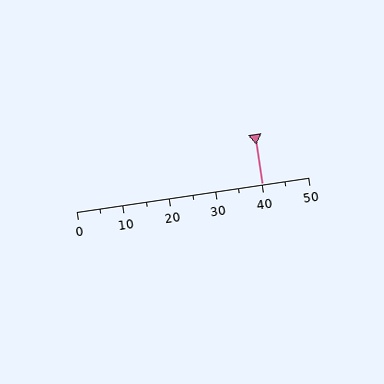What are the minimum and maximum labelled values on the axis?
The axis runs from 0 to 50.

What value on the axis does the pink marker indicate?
The marker indicates approximately 40.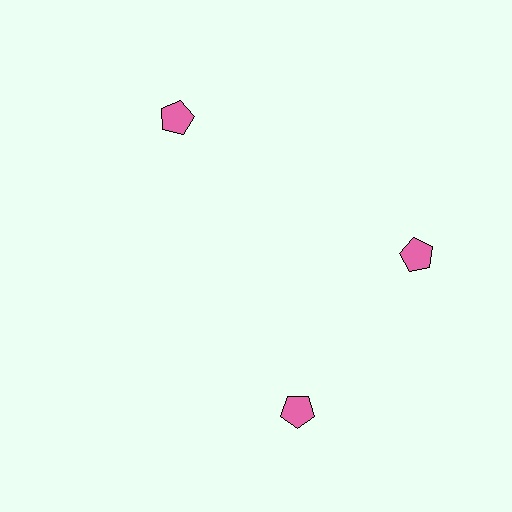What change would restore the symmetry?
The symmetry would be restored by rotating it back into even spacing with its neighbors so that all 3 pentagons sit at equal angles and equal distance from the center.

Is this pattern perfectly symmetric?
No. The 3 pink pentagons are arranged in a ring, but one element near the 7 o'clock position is rotated out of alignment along the ring, breaking the 3-fold rotational symmetry.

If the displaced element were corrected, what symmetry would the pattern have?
It would have 3-fold rotational symmetry — the pattern would map onto itself every 120 degrees.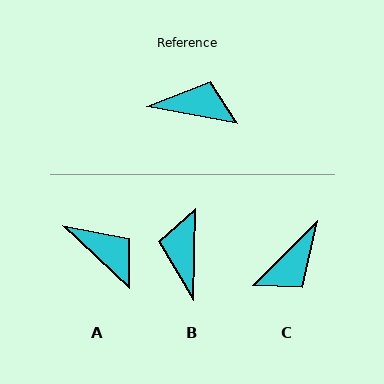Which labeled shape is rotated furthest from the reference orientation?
C, about 124 degrees away.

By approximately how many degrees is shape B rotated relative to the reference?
Approximately 100 degrees counter-clockwise.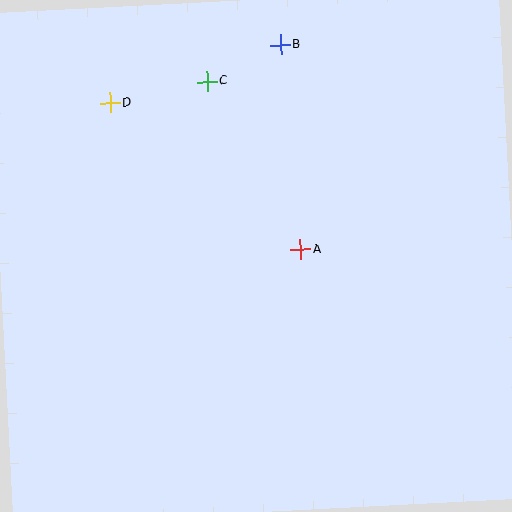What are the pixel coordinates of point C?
Point C is at (207, 81).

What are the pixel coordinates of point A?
Point A is at (301, 250).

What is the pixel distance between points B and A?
The distance between B and A is 206 pixels.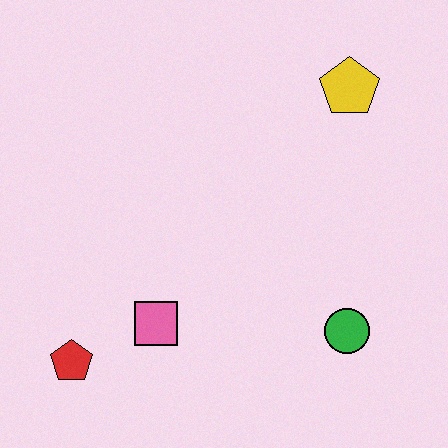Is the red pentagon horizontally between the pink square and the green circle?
No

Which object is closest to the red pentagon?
The pink square is closest to the red pentagon.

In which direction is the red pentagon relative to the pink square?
The red pentagon is to the left of the pink square.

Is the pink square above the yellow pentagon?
No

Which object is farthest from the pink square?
The yellow pentagon is farthest from the pink square.